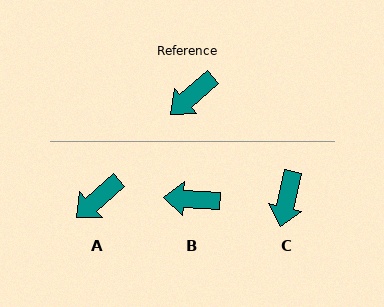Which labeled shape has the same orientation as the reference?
A.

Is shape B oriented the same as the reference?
No, it is off by about 45 degrees.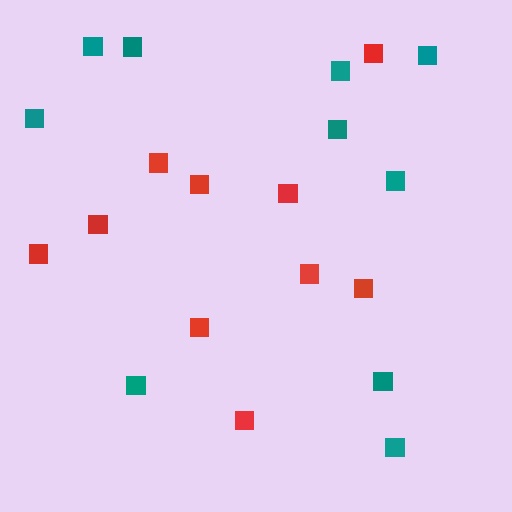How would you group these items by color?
There are 2 groups: one group of teal squares (10) and one group of red squares (10).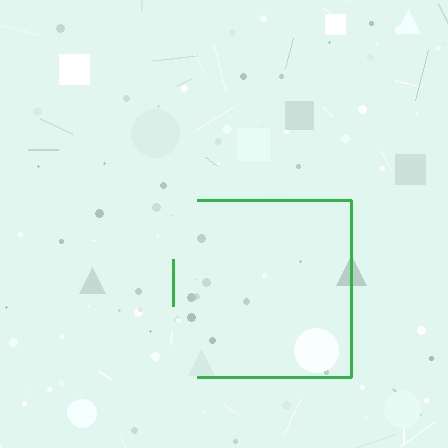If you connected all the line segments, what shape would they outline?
They would outline a square.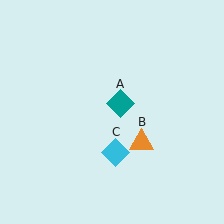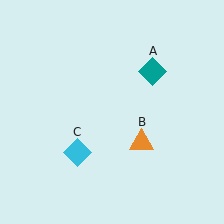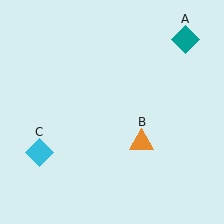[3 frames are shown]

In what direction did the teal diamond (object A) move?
The teal diamond (object A) moved up and to the right.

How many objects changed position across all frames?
2 objects changed position: teal diamond (object A), cyan diamond (object C).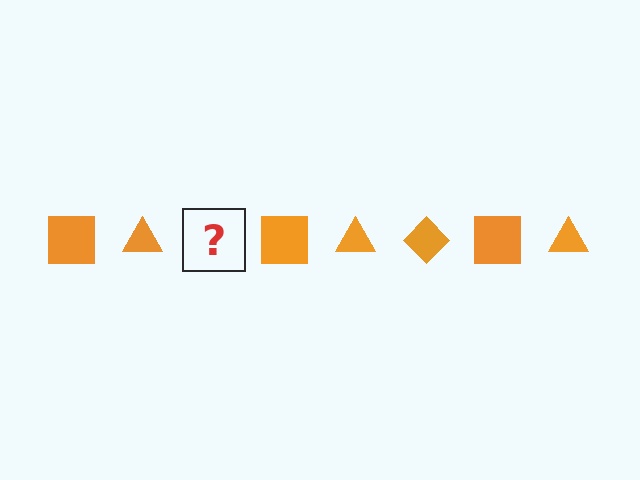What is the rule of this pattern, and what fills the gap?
The rule is that the pattern cycles through square, triangle, diamond shapes in orange. The gap should be filled with an orange diamond.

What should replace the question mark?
The question mark should be replaced with an orange diamond.